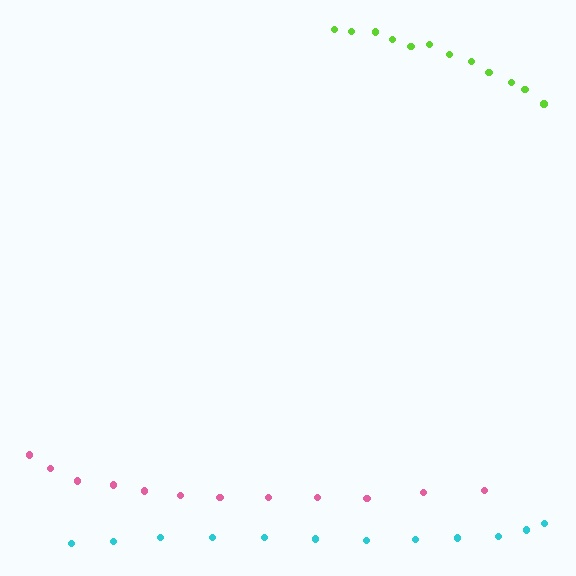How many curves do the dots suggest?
There are 3 distinct paths.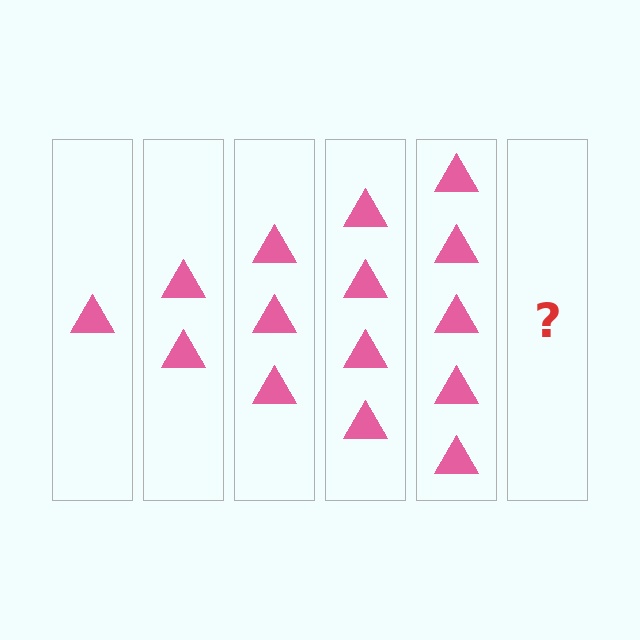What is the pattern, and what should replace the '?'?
The pattern is that each step adds one more triangle. The '?' should be 6 triangles.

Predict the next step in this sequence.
The next step is 6 triangles.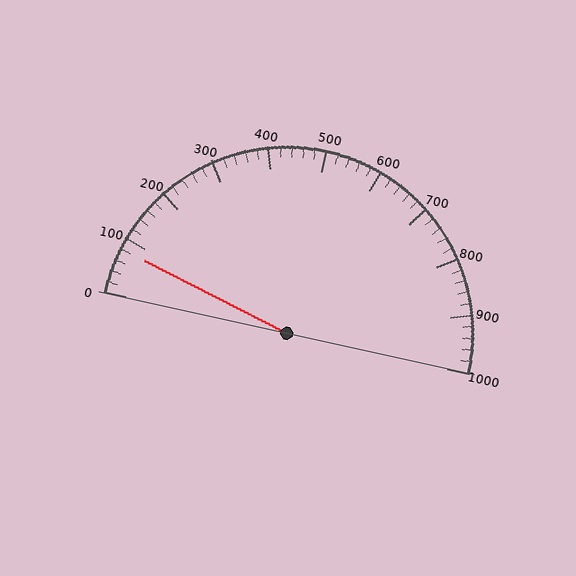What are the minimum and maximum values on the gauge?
The gauge ranges from 0 to 1000.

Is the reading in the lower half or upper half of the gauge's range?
The reading is in the lower half of the range (0 to 1000).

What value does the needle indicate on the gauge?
The needle indicates approximately 80.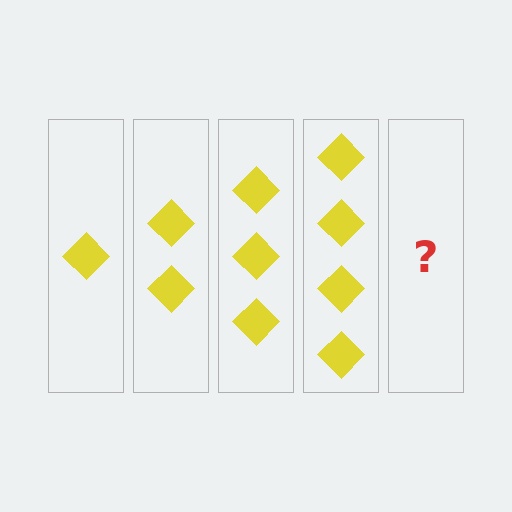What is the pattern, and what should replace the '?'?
The pattern is that each step adds one more diamond. The '?' should be 5 diamonds.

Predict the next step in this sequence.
The next step is 5 diamonds.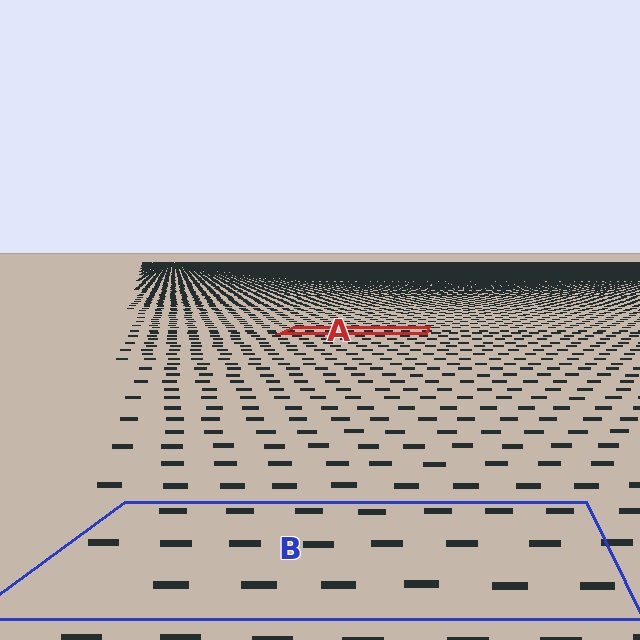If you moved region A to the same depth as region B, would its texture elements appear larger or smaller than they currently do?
They would appear larger. At a closer depth, the same texture elements are projected at a bigger on-screen size.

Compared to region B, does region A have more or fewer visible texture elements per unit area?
Region A has more texture elements per unit area — they are packed more densely because it is farther away.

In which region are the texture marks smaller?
The texture marks are smaller in region A, because it is farther away.